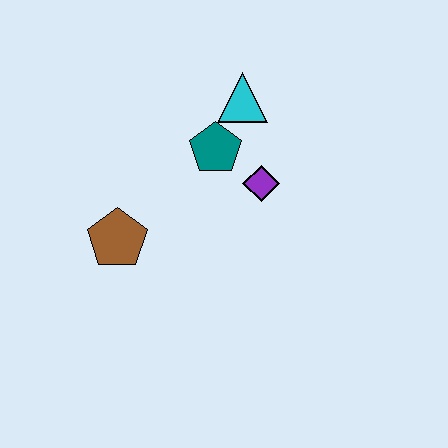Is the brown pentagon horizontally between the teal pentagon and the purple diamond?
No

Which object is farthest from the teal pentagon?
The brown pentagon is farthest from the teal pentagon.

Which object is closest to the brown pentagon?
The teal pentagon is closest to the brown pentagon.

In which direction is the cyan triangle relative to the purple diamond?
The cyan triangle is above the purple diamond.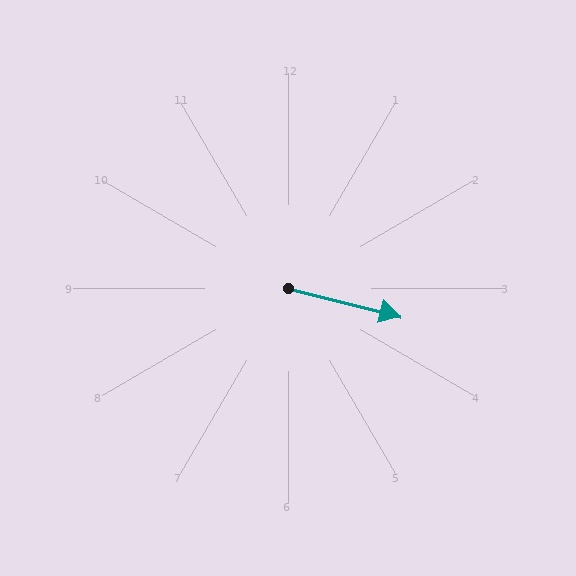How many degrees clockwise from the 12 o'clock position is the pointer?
Approximately 104 degrees.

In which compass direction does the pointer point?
East.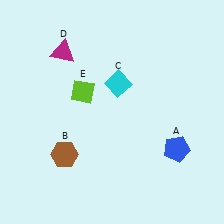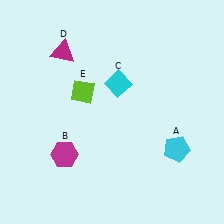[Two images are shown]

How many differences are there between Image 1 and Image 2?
There are 2 differences between the two images.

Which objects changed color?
A changed from blue to cyan. B changed from brown to magenta.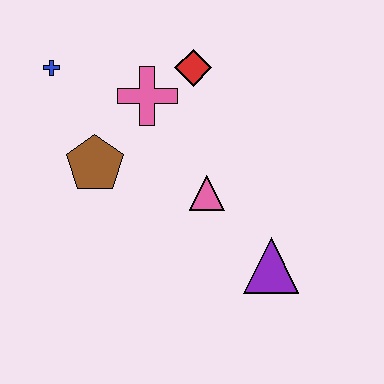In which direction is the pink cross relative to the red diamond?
The pink cross is to the left of the red diamond.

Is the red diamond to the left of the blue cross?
No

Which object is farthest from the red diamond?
The purple triangle is farthest from the red diamond.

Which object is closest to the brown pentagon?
The pink cross is closest to the brown pentagon.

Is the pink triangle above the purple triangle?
Yes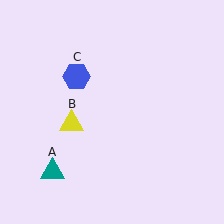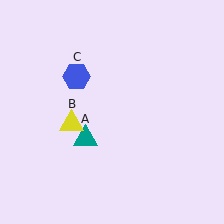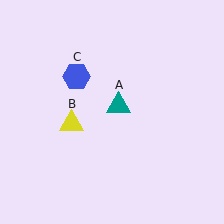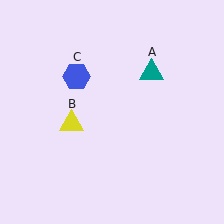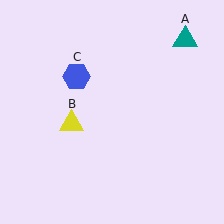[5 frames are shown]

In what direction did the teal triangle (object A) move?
The teal triangle (object A) moved up and to the right.